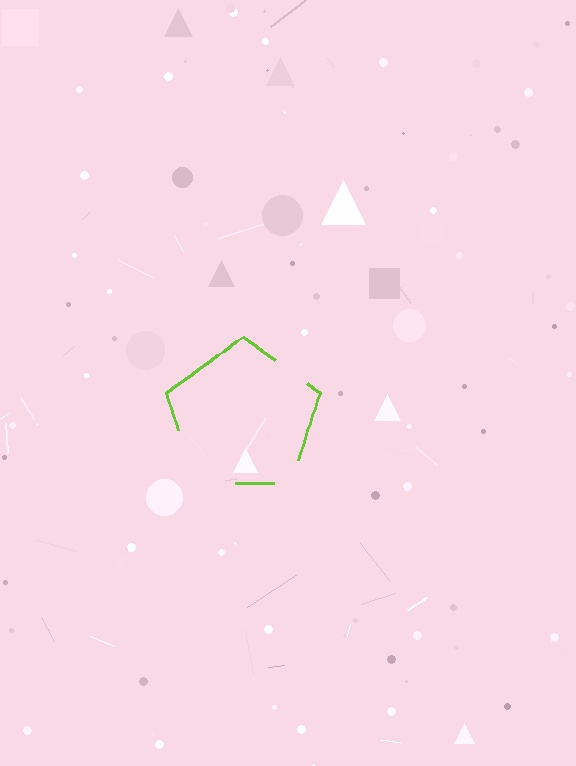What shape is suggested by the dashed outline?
The dashed outline suggests a pentagon.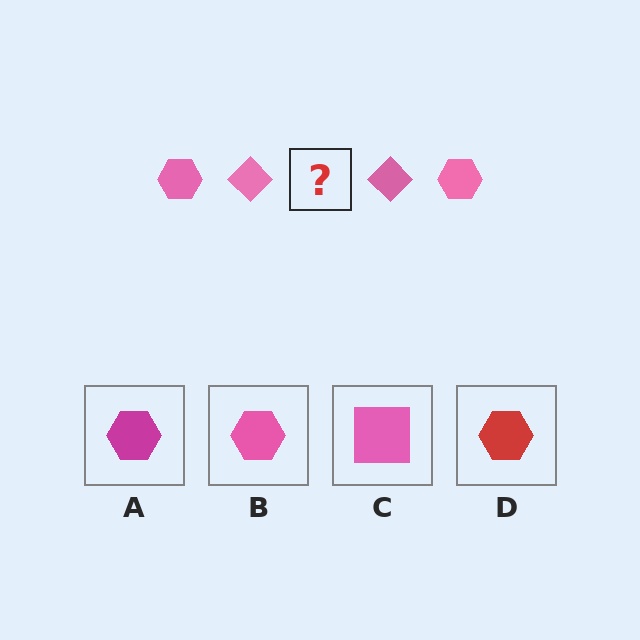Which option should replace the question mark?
Option B.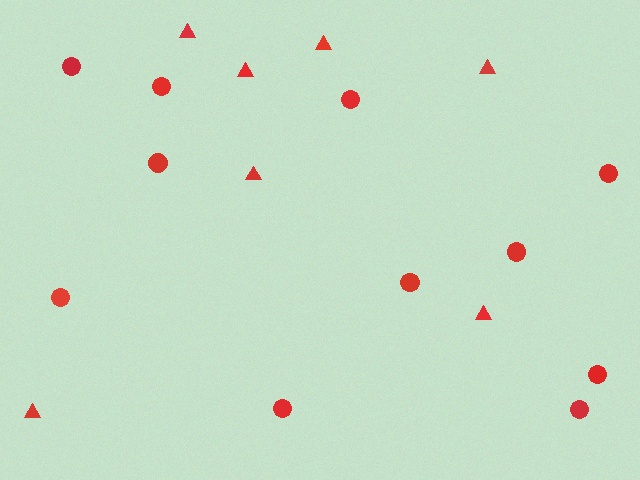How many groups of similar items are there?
There are 2 groups: one group of circles (11) and one group of triangles (7).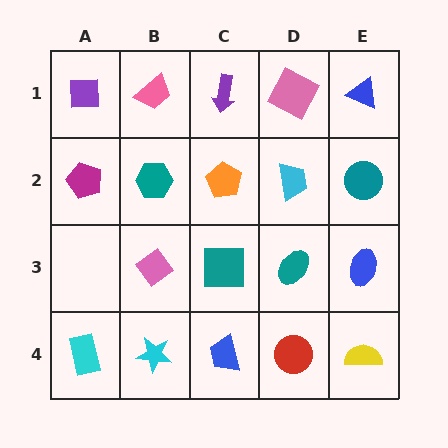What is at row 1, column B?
A pink trapezoid.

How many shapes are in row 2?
5 shapes.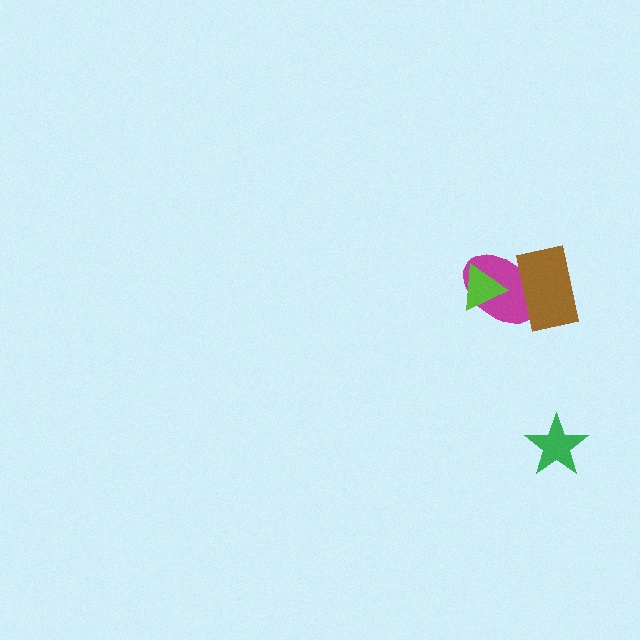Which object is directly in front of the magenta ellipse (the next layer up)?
The brown rectangle is directly in front of the magenta ellipse.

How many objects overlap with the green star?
0 objects overlap with the green star.